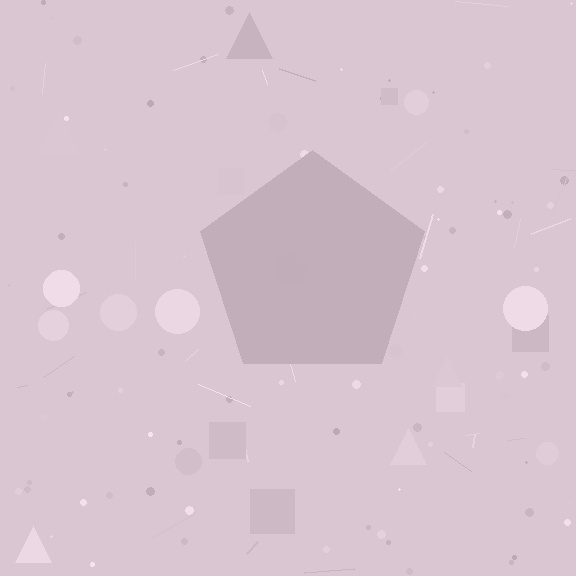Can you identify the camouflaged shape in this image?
The camouflaged shape is a pentagon.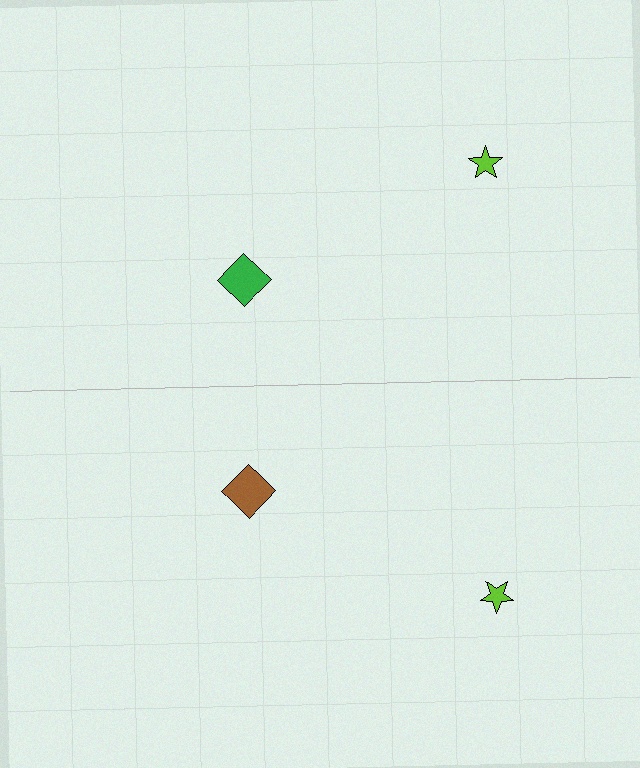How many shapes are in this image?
There are 4 shapes in this image.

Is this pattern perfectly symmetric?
No, the pattern is not perfectly symmetric. The brown diamond on the bottom side breaks the symmetry — its mirror counterpart is green.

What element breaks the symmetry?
The brown diamond on the bottom side breaks the symmetry — its mirror counterpart is green.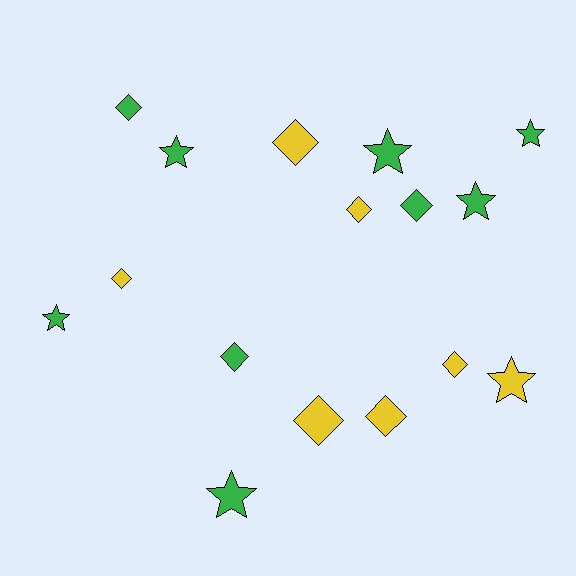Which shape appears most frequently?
Diamond, with 9 objects.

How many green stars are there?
There are 6 green stars.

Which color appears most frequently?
Green, with 9 objects.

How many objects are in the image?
There are 16 objects.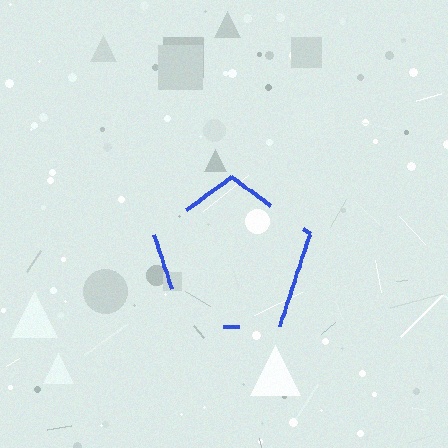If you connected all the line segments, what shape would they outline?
They would outline a pentagon.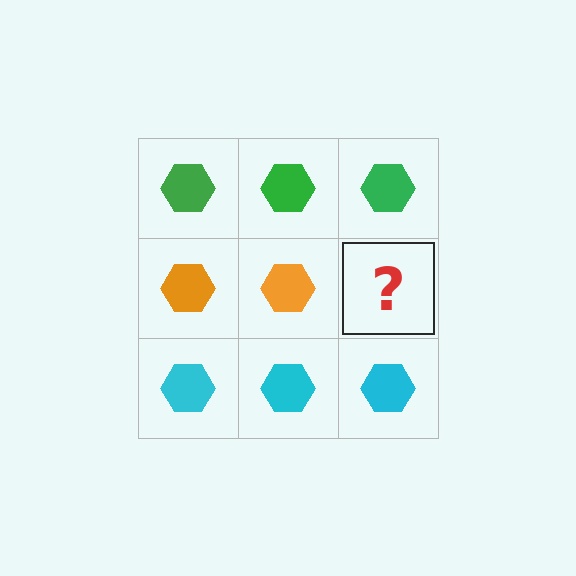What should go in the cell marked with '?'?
The missing cell should contain an orange hexagon.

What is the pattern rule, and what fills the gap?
The rule is that each row has a consistent color. The gap should be filled with an orange hexagon.